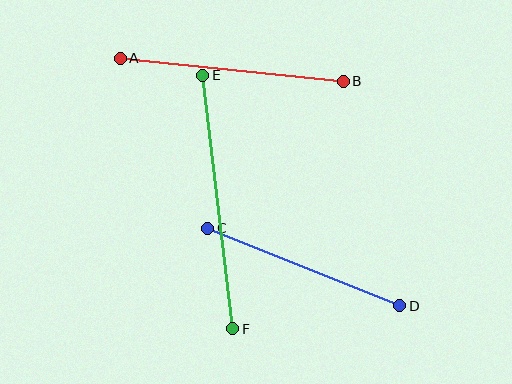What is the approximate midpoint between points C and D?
The midpoint is at approximately (304, 267) pixels.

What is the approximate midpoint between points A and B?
The midpoint is at approximately (232, 70) pixels.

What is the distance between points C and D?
The distance is approximately 207 pixels.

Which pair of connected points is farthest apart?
Points E and F are farthest apart.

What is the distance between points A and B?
The distance is approximately 224 pixels.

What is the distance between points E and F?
The distance is approximately 255 pixels.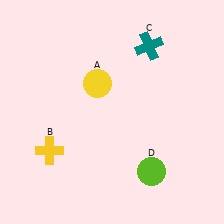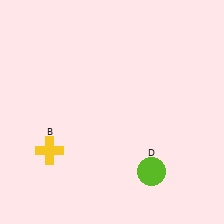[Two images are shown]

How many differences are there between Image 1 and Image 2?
There are 2 differences between the two images.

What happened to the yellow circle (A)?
The yellow circle (A) was removed in Image 2. It was in the top-left area of Image 1.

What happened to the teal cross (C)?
The teal cross (C) was removed in Image 2. It was in the top-right area of Image 1.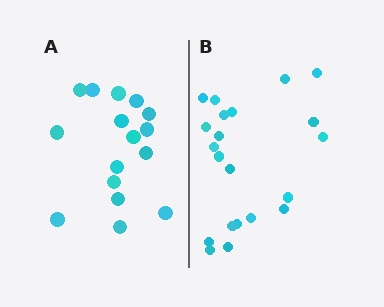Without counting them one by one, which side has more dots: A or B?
Region B (the right region) has more dots.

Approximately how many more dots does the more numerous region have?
Region B has about 5 more dots than region A.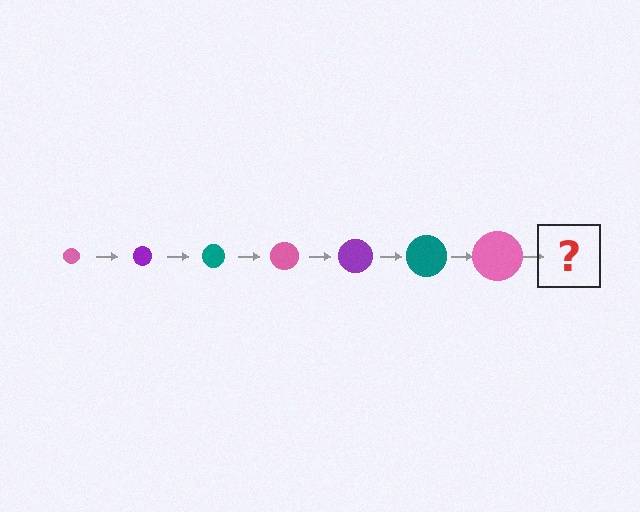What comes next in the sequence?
The next element should be a purple circle, larger than the previous one.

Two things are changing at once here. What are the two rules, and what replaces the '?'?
The two rules are that the circle grows larger each step and the color cycles through pink, purple, and teal. The '?' should be a purple circle, larger than the previous one.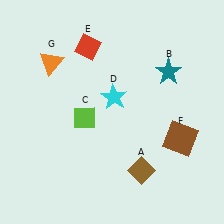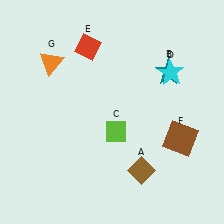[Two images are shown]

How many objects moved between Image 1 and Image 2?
2 objects moved between the two images.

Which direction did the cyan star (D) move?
The cyan star (D) moved right.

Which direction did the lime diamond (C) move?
The lime diamond (C) moved right.